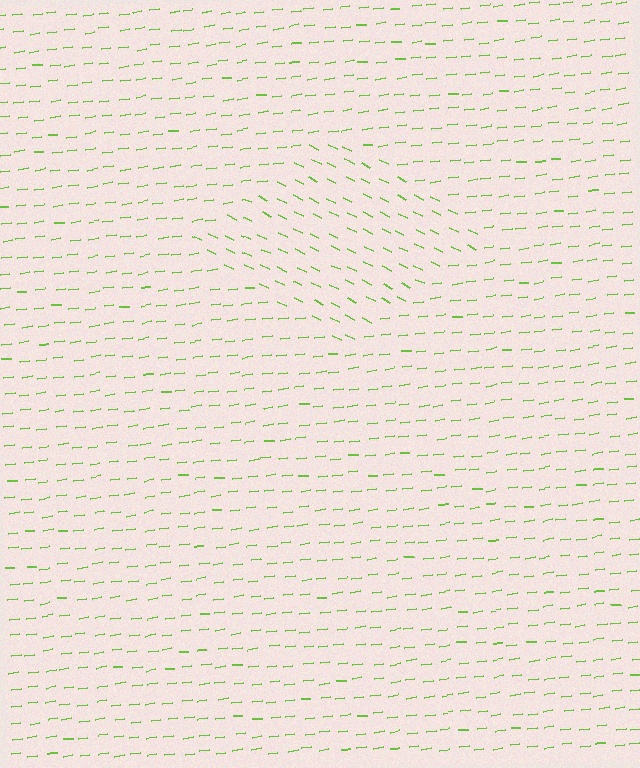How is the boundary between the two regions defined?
The boundary is defined purely by a change in line orientation (approximately 33 degrees difference). All lines are the same color and thickness.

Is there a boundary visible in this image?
Yes, there is a texture boundary formed by a change in line orientation.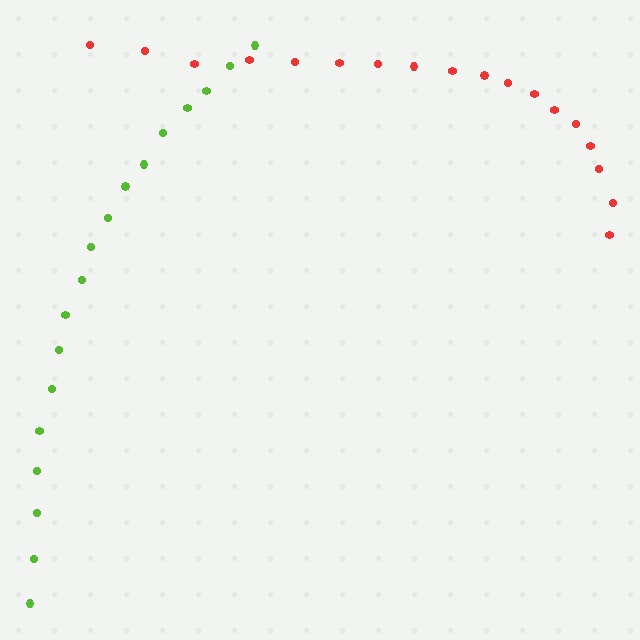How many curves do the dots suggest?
There are 2 distinct paths.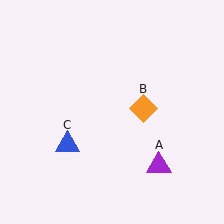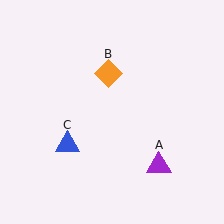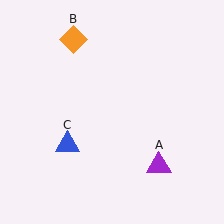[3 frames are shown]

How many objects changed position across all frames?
1 object changed position: orange diamond (object B).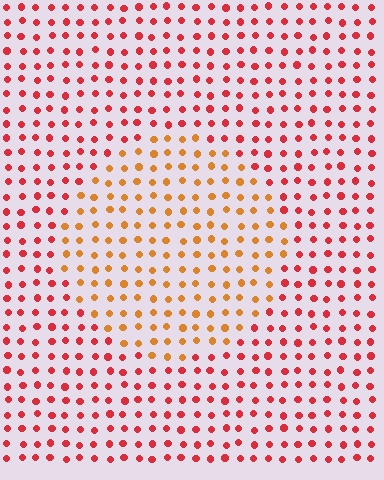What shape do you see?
I see a circle.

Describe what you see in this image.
The image is filled with small red elements in a uniform arrangement. A circle-shaped region is visible where the elements are tinted to a slightly different hue, forming a subtle color boundary.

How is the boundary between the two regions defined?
The boundary is defined purely by a slight shift in hue (about 36 degrees). Spacing, size, and orientation are identical on both sides.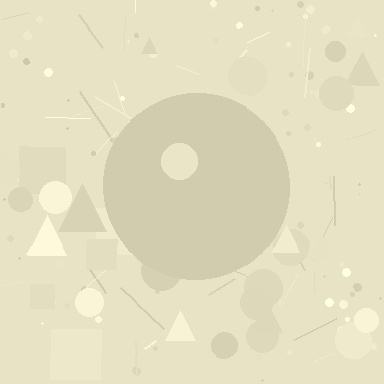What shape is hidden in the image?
A circle is hidden in the image.